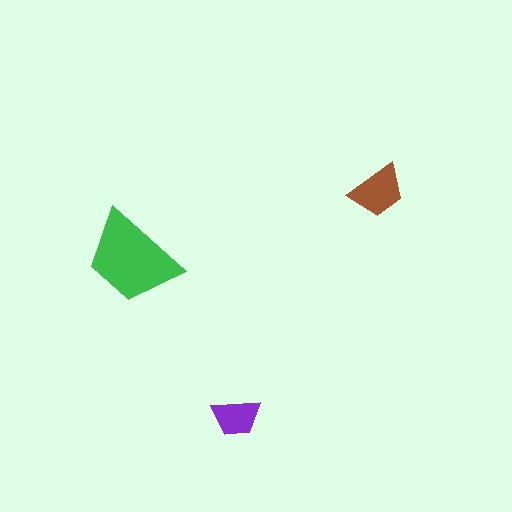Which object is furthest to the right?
The brown trapezoid is rightmost.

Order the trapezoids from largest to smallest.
the green one, the brown one, the purple one.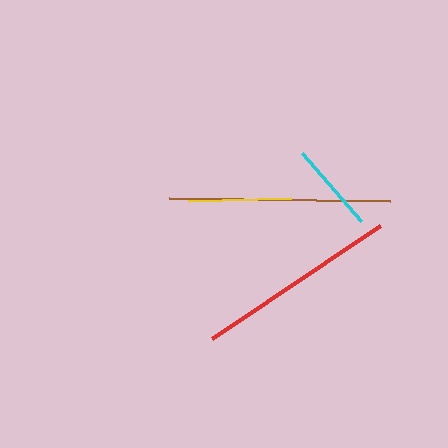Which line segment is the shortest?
The cyan line is the shortest at approximately 89 pixels.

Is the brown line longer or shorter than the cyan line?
The brown line is longer than the cyan line.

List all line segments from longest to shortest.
From longest to shortest: brown, red, yellow, cyan.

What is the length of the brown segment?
The brown segment is approximately 222 pixels long.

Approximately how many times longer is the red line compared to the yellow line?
The red line is approximately 2.0 times the length of the yellow line.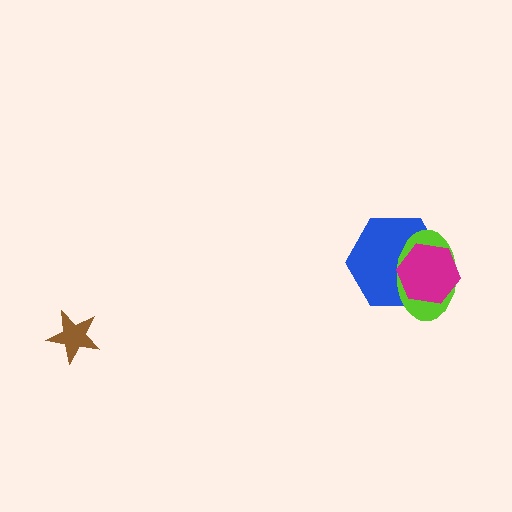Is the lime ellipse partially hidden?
Yes, it is partially covered by another shape.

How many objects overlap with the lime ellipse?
2 objects overlap with the lime ellipse.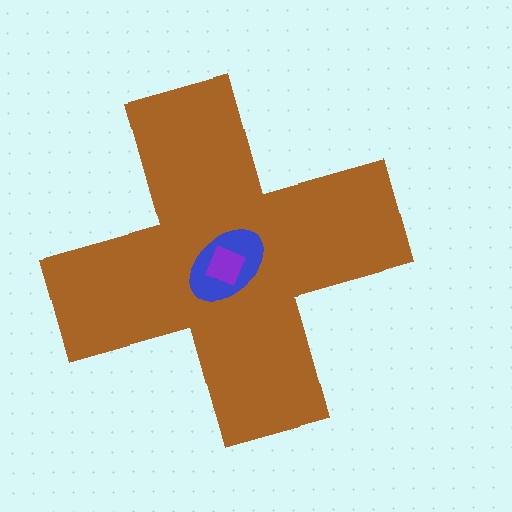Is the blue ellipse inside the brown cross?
Yes.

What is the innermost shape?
The purple square.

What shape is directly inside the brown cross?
The blue ellipse.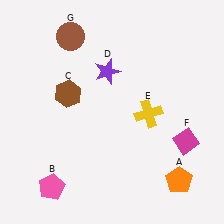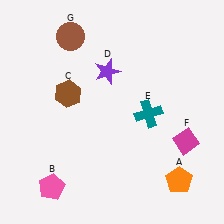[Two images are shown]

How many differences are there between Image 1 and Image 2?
There is 1 difference between the two images.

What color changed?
The cross (E) changed from yellow in Image 1 to teal in Image 2.